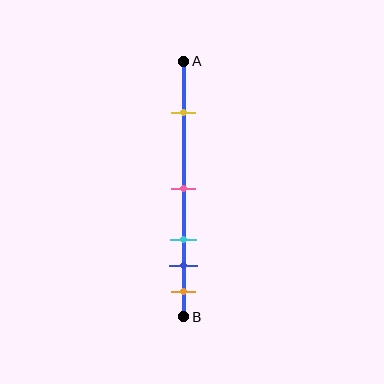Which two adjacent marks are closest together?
The blue and orange marks are the closest adjacent pair.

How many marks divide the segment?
There are 5 marks dividing the segment.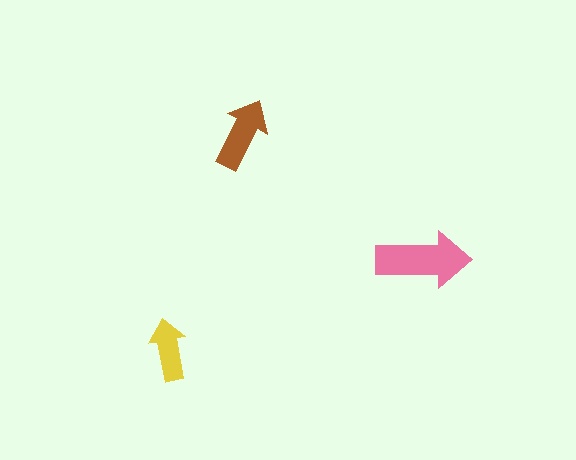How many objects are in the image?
There are 3 objects in the image.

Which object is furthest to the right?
The pink arrow is rightmost.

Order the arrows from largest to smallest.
the pink one, the brown one, the yellow one.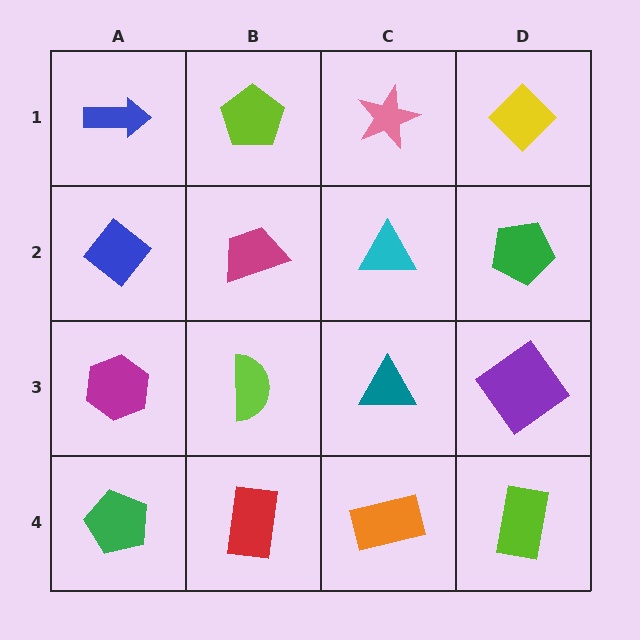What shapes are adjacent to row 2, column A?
A blue arrow (row 1, column A), a magenta hexagon (row 3, column A), a magenta trapezoid (row 2, column B).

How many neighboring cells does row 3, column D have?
3.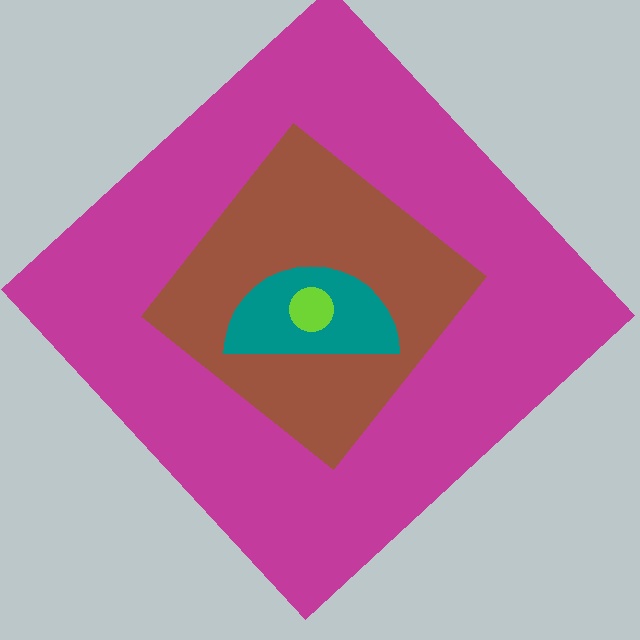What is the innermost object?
The lime circle.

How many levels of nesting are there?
4.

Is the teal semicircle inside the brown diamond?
Yes.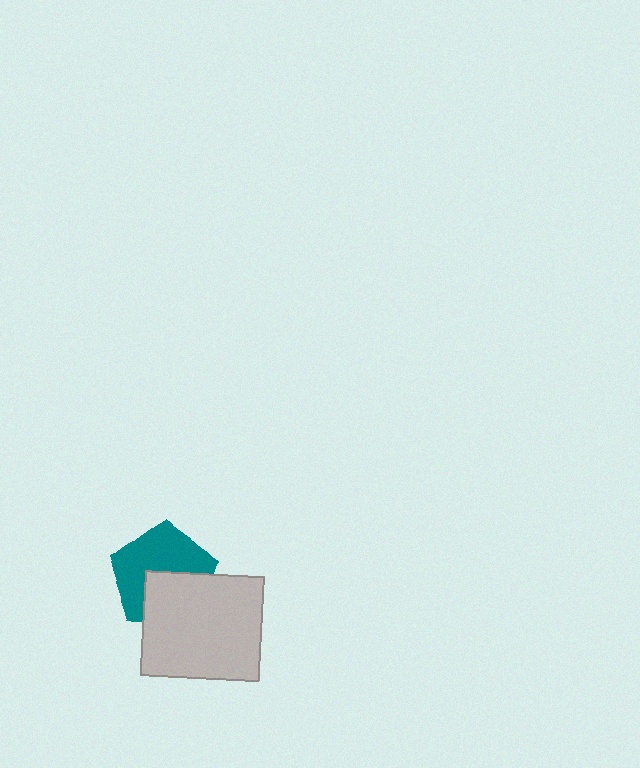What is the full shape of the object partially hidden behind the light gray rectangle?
The partially hidden object is a teal pentagon.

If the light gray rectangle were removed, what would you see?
You would see the complete teal pentagon.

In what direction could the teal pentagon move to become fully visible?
The teal pentagon could move up. That would shift it out from behind the light gray rectangle entirely.